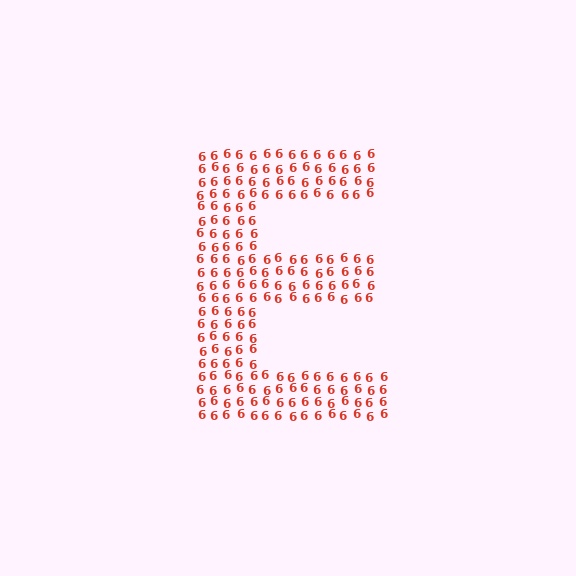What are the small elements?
The small elements are digit 6's.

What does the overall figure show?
The overall figure shows the letter E.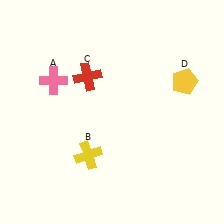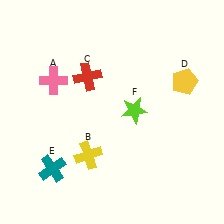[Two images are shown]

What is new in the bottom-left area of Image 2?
A teal cross (E) was added in the bottom-left area of Image 2.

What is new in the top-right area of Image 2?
A lime star (F) was added in the top-right area of Image 2.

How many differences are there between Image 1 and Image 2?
There are 2 differences between the two images.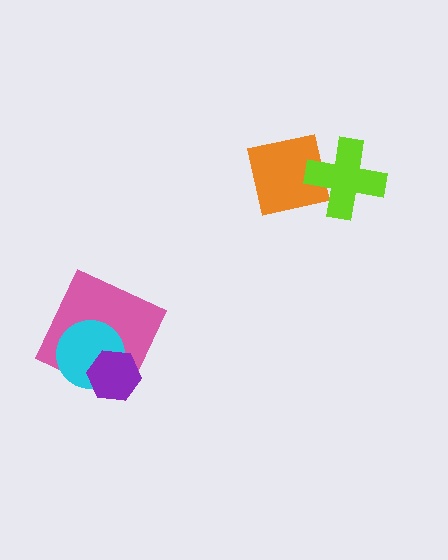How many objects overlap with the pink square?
2 objects overlap with the pink square.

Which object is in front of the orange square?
The lime cross is in front of the orange square.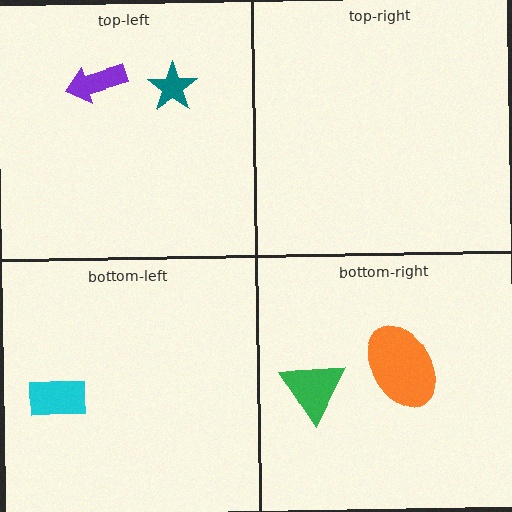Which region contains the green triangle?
The bottom-right region.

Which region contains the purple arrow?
The top-left region.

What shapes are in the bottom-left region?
The cyan rectangle.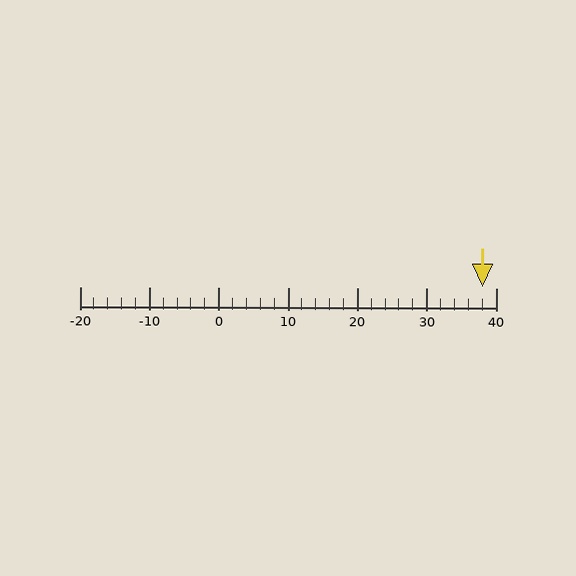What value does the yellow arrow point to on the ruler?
The yellow arrow points to approximately 38.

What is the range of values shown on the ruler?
The ruler shows values from -20 to 40.